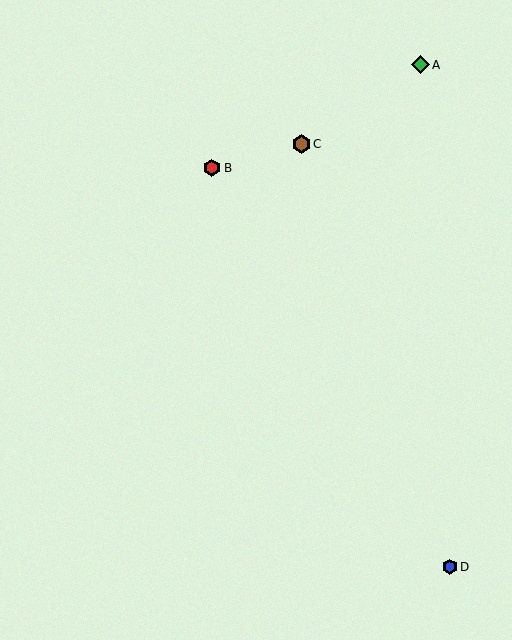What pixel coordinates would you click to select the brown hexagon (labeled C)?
Click at (301, 144) to select the brown hexagon C.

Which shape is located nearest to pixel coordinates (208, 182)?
The red hexagon (labeled B) at (212, 168) is nearest to that location.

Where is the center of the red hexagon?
The center of the red hexagon is at (212, 168).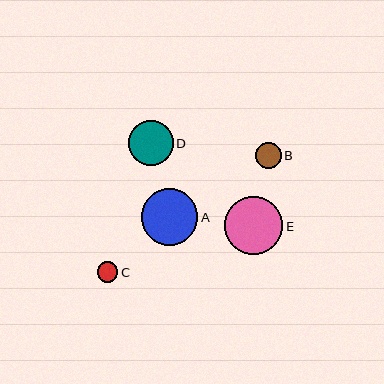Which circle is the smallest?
Circle C is the smallest with a size of approximately 21 pixels.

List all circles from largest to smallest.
From largest to smallest: E, A, D, B, C.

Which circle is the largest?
Circle E is the largest with a size of approximately 58 pixels.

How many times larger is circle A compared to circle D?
Circle A is approximately 1.3 times the size of circle D.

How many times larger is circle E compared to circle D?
Circle E is approximately 1.3 times the size of circle D.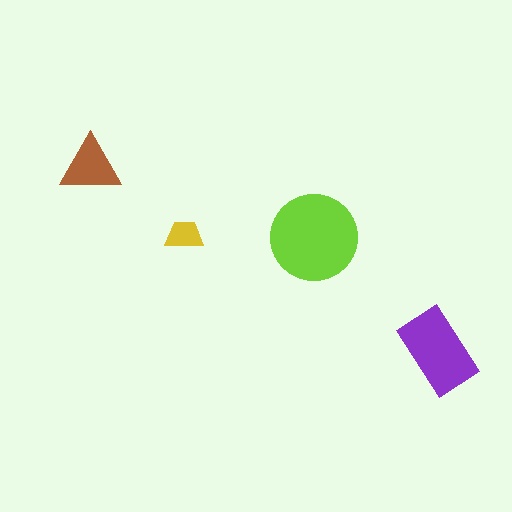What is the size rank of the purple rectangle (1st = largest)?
2nd.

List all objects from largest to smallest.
The lime circle, the purple rectangle, the brown triangle, the yellow trapezoid.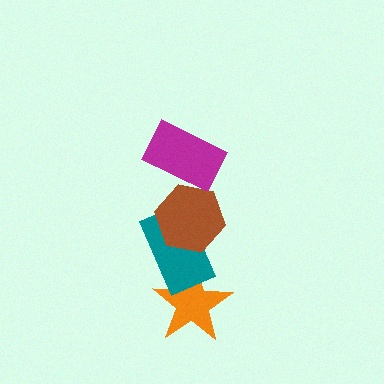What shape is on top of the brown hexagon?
The magenta rectangle is on top of the brown hexagon.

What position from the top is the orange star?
The orange star is 4th from the top.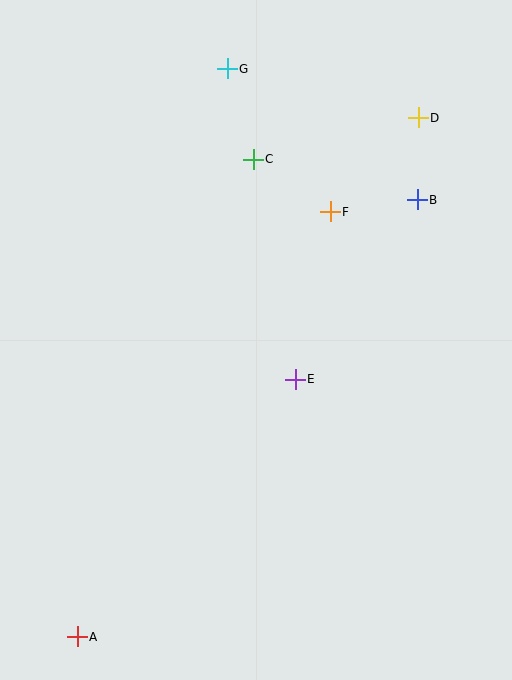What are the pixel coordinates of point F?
Point F is at (330, 212).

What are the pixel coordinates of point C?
Point C is at (253, 159).